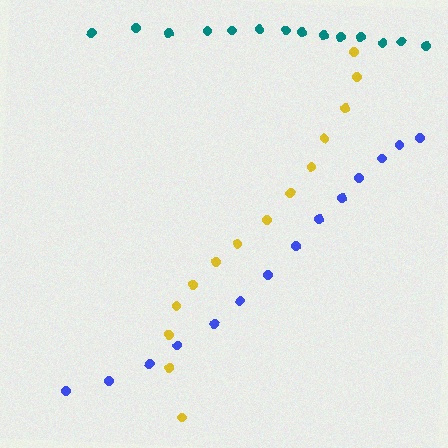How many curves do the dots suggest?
There are 3 distinct paths.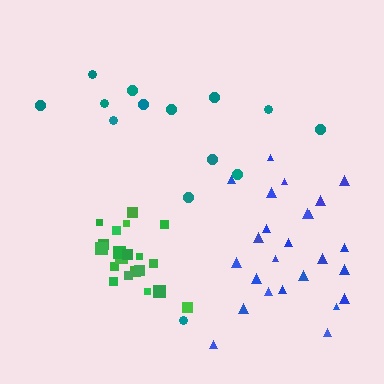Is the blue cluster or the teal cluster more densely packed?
Blue.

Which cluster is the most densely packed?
Green.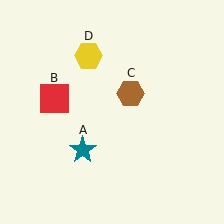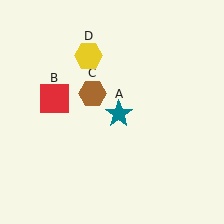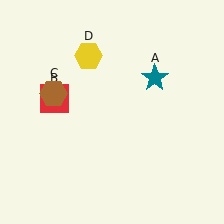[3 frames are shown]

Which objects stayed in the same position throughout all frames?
Red square (object B) and yellow hexagon (object D) remained stationary.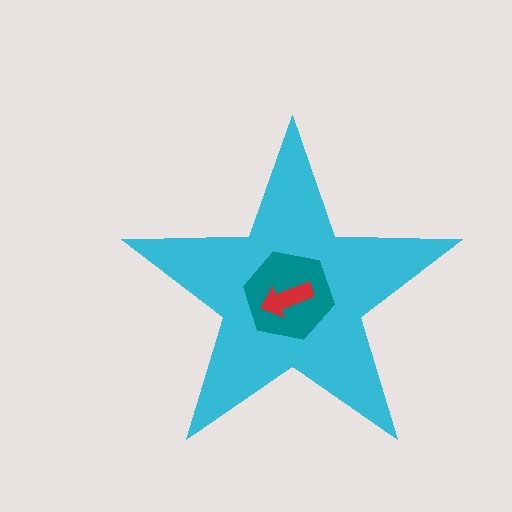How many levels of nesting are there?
3.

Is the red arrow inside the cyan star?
Yes.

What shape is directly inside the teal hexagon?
The red arrow.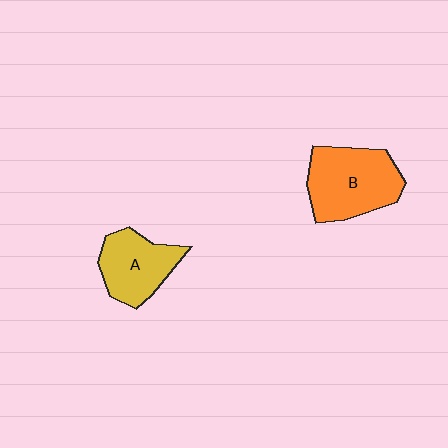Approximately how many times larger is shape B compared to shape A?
Approximately 1.3 times.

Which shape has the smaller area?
Shape A (yellow).